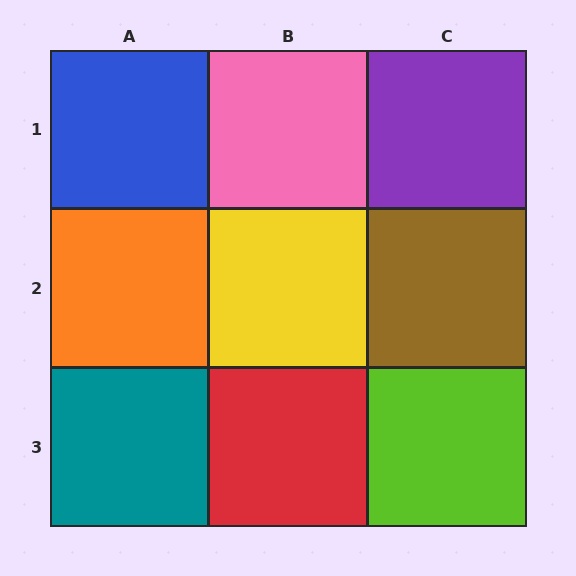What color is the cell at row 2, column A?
Orange.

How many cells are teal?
1 cell is teal.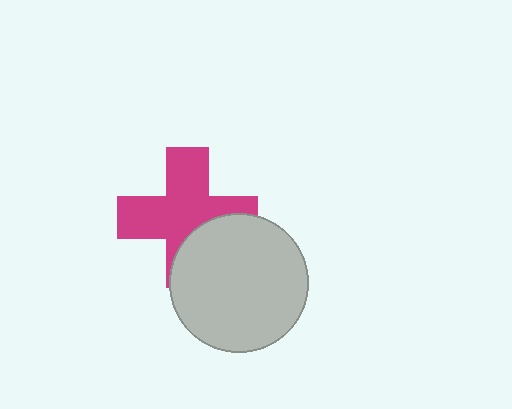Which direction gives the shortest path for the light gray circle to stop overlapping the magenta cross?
Moving toward the lower-right gives the shortest separation.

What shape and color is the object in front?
The object in front is a light gray circle.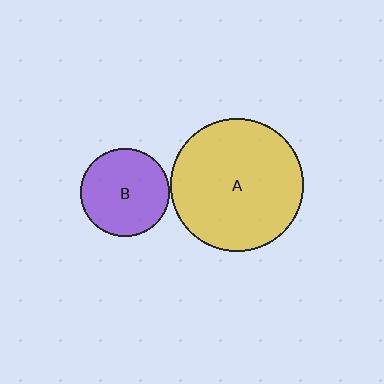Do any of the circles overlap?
No, none of the circles overlap.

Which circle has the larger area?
Circle A (yellow).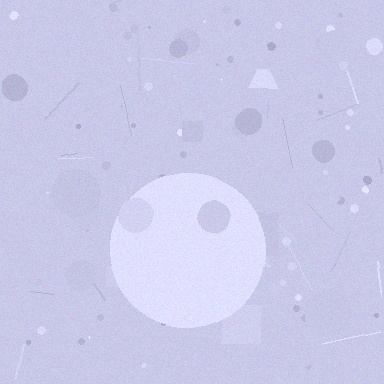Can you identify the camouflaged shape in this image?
The camouflaged shape is a circle.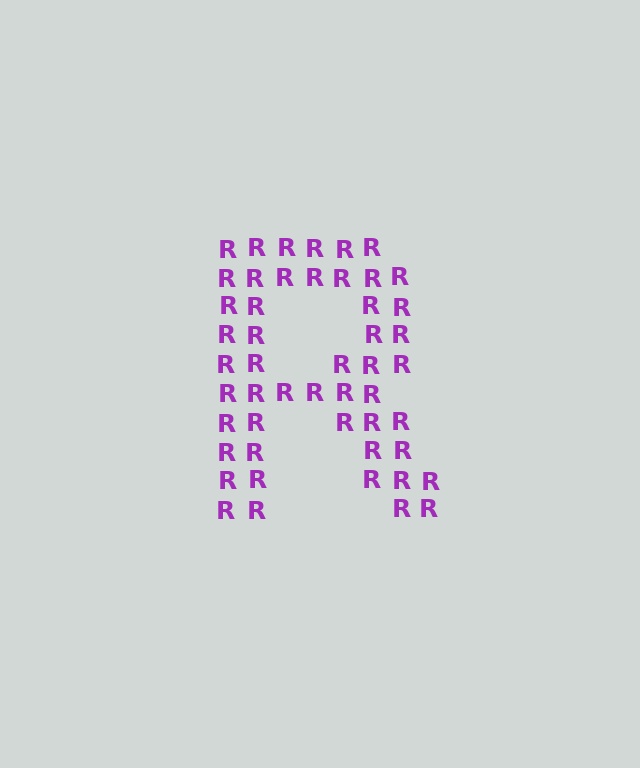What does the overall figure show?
The overall figure shows the letter R.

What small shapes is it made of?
It is made of small letter R's.